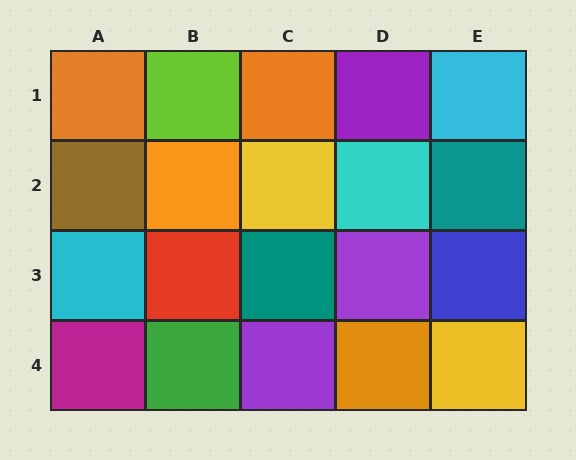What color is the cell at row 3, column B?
Red.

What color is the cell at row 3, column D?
Purple.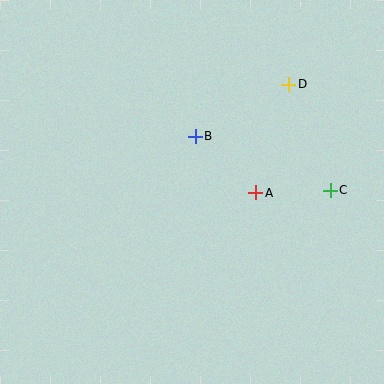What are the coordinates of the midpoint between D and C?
The midpoint between D and C is at (309, 137).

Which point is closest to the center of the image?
Point B at (195, 136) is closest to the center.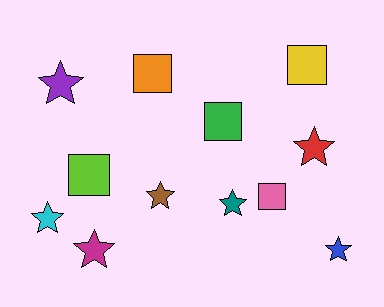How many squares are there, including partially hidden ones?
There are 5 squares.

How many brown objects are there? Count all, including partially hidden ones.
There is 1 brown object.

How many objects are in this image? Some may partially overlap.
There are 12 objects.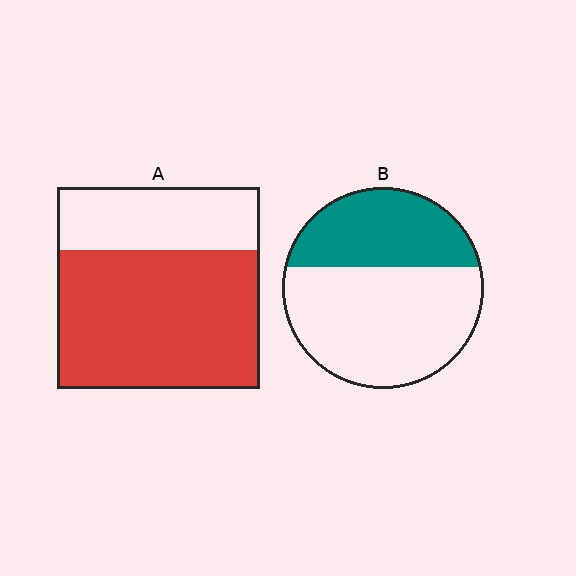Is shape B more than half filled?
No.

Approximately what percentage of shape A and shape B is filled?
A is approximately 70% and B is approximately 35%.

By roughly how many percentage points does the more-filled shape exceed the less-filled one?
By roughly 30 percentage points (A over B).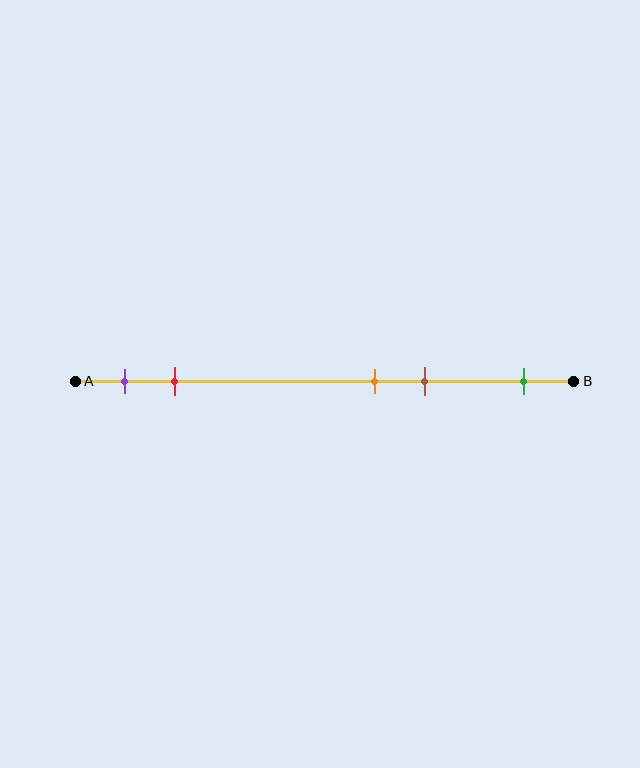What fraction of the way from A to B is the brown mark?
The brown mark is approximately 70% (0.7) of the way from A to B.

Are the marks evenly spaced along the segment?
No, the marks are not evenly spaced.